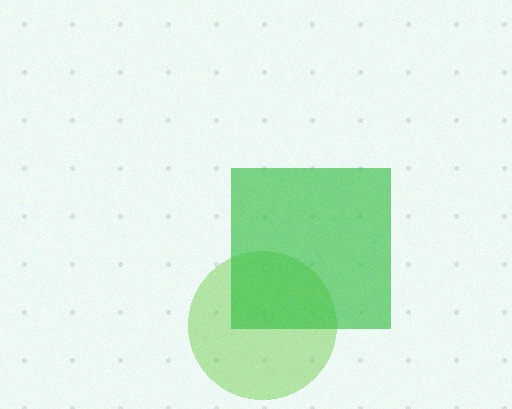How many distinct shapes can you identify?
There are 2 distinct shapes: a lime circle, a green square.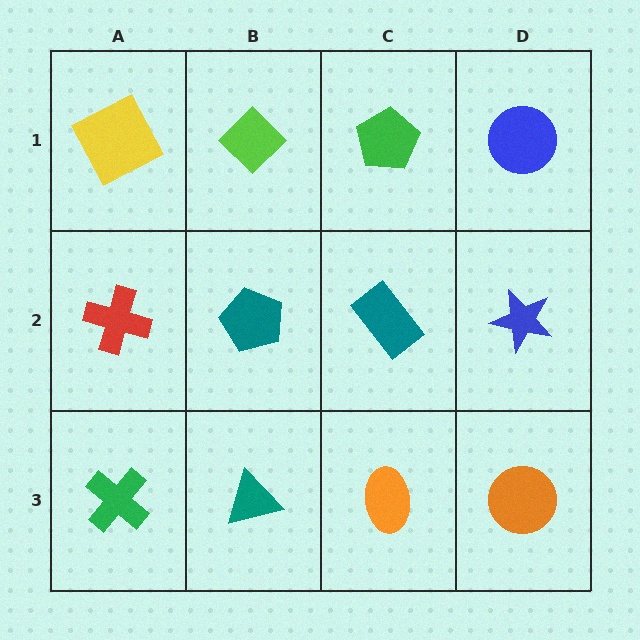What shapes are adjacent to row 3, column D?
A blue star (row 2, column D), an orange ellipse (row 3, column C).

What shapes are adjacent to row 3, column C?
A teal rectangle (row 2, column C), a teal triangle (row 3, column B), an orange circle (row 3, column D).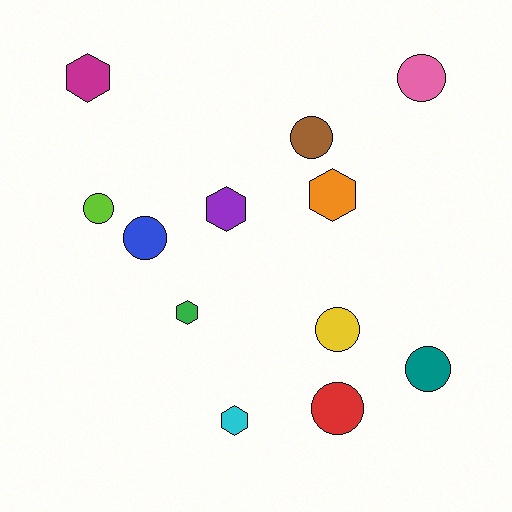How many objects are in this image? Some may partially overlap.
There are 12 objects.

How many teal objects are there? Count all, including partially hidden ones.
There is 1 teal object.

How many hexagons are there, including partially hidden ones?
There are 5 hexagons.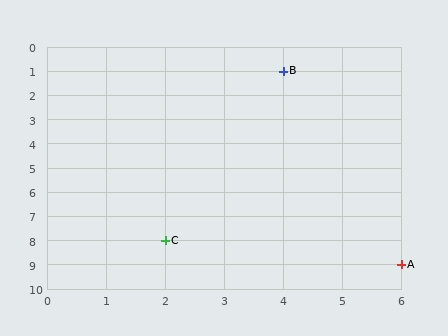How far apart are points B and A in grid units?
Points B and A are 2 columns and 8 rows apart (about 8.2 grid units diagonally).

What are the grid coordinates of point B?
Point B is at grid coordinates (4, 1).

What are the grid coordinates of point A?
Point A is at grid coordinates (6, 9).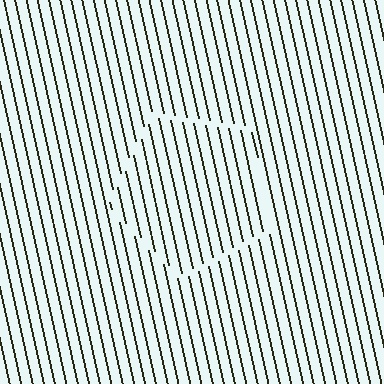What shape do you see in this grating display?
An illusory pentagon. The interior of the shape contains the same grating, shifted by half a period — the contour is defined by the phase discontinuity where line-ends from the inner and outer gratings abut.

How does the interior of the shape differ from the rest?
The interior of the shape contains the same grating, shifted by half a period — the contour is defined by the phase discontinuity where line-ends from the inner and outer gratings abut.